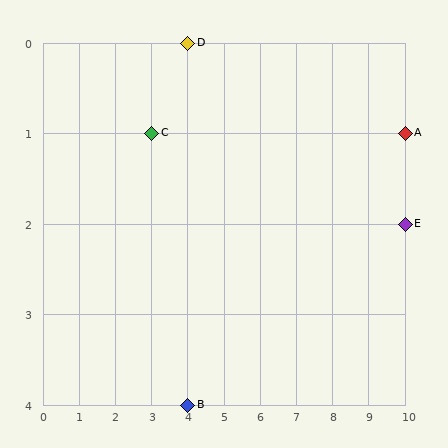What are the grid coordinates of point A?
Point A is at grid coordinates (10, 1).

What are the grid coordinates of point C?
Point C is at grid coordinates (3, 1).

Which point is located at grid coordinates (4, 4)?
Point B is at (4, 4).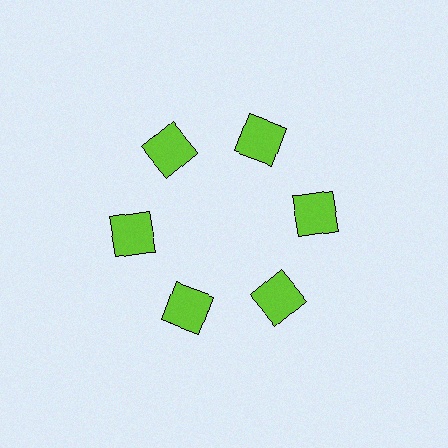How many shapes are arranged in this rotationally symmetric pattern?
There are 6 shapes, arranged in 6 groups of 1.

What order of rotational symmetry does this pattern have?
This pattern has 6-fold rotational symmetry.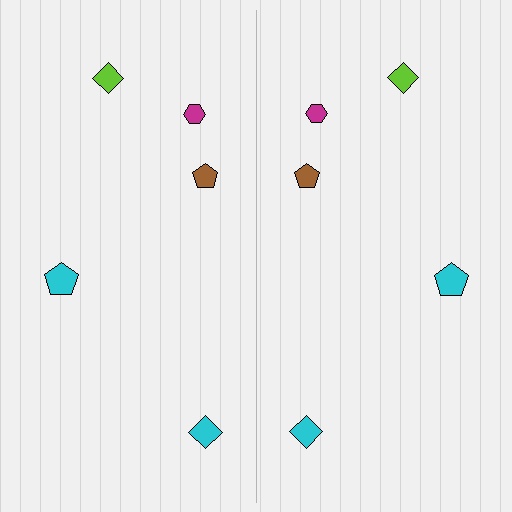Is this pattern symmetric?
Yes, this pattern has bilateral (reflection) symmetry.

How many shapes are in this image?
There are 10 shapes in this image.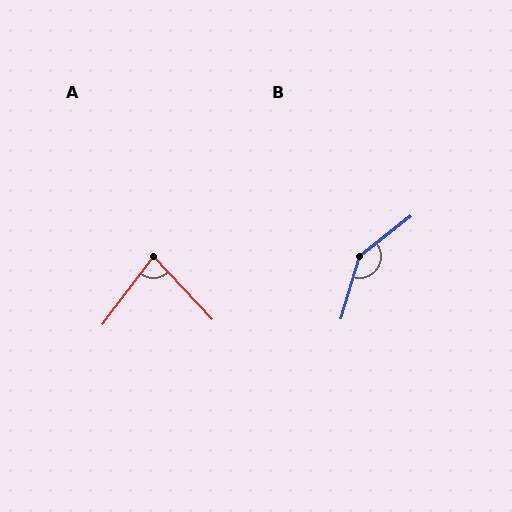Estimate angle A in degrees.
Approximately 80 degrees.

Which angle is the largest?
B, at approximately 145 degrees.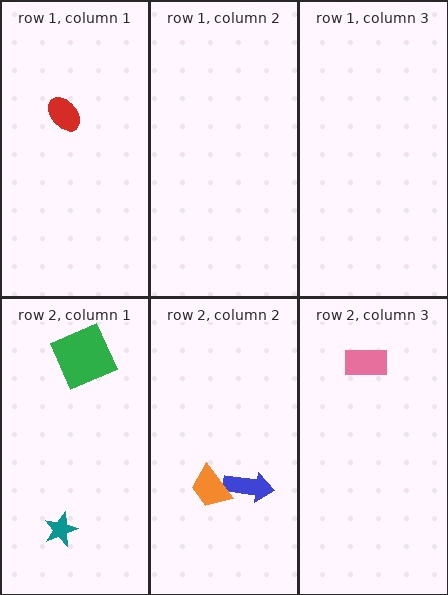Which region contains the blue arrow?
The row 2, column 2 region.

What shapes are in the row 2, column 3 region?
The pink rectangle.